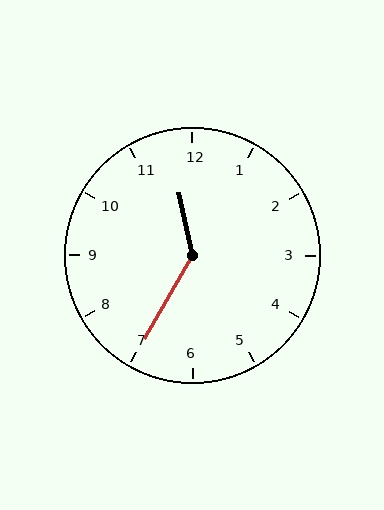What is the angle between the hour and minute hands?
Approximately 138 degrees.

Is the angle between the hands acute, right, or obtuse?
It is obtuse.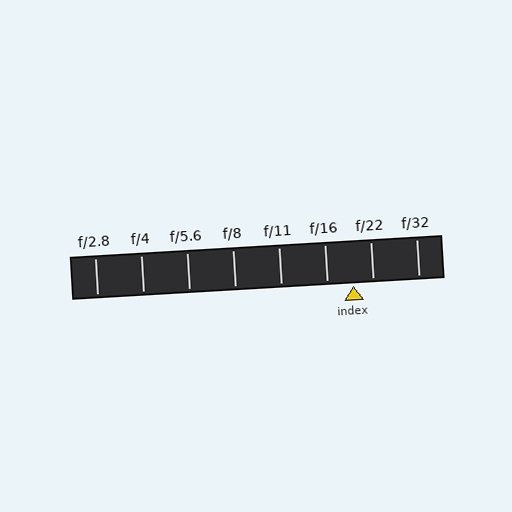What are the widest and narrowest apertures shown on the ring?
The widest aperture shown is f/2.8 and the narrowest is f/32.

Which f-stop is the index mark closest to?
The index mark is closest to f/22.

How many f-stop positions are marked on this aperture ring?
There are 8 f-stop positions marked.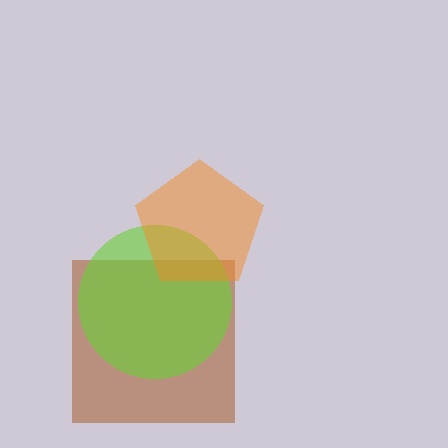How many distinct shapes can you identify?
There are 3 distinct shapes: a brown square, a lime circle, an orange pentagon.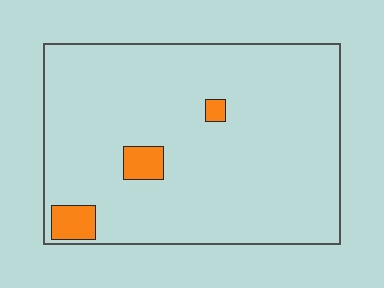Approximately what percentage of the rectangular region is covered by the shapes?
Approximately 5%.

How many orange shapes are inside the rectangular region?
3.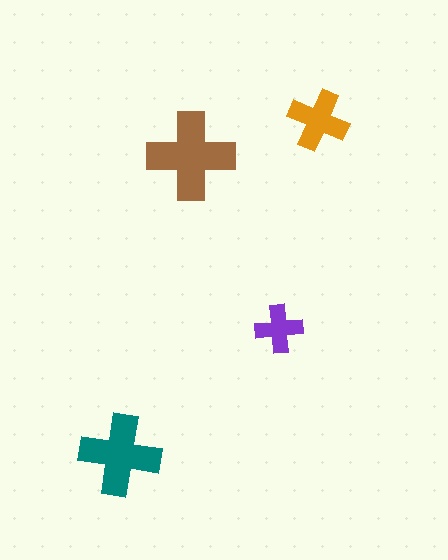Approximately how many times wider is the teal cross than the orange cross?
About 1.5 times wider.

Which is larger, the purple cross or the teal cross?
The teal one.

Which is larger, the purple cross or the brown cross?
The brown one.